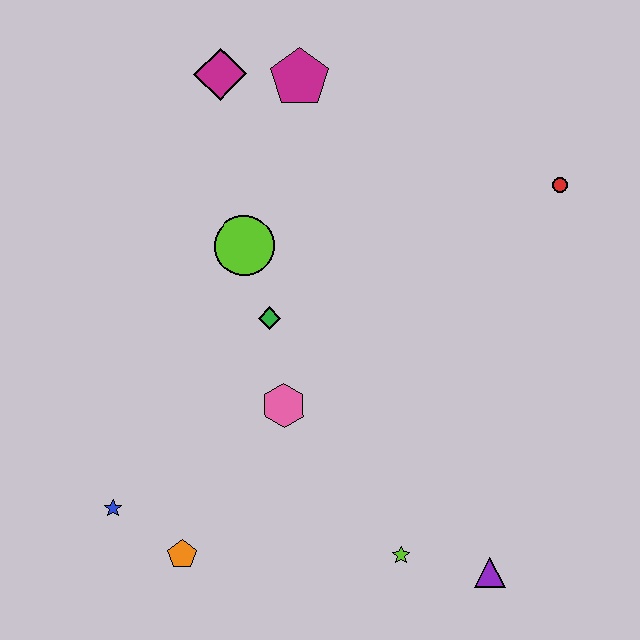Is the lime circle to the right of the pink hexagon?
No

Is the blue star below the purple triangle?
No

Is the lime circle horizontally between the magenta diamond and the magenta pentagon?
Yes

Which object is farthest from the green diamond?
The purple triangle is farthest from the green diamond.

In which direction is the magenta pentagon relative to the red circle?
The magenta pentagon is to the left of the red circle.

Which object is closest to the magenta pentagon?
The magenta diamond is closest to the magenta pentagon.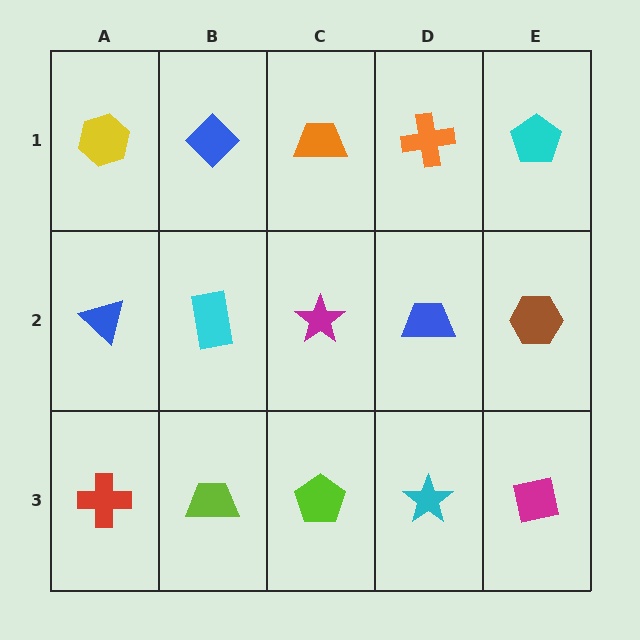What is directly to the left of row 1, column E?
An orange cross.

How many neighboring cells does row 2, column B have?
4.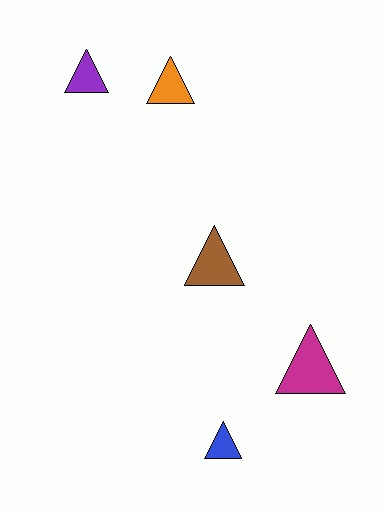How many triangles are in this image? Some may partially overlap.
There are 5 triangles.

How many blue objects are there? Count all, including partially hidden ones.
There is 1 blue object.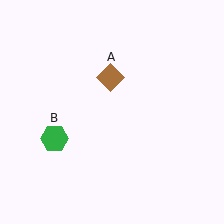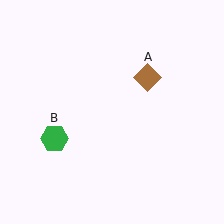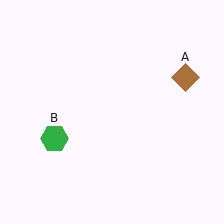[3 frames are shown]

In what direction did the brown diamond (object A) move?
The brown diamond (object A) moved right.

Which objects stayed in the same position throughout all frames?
Green hexagon (object B) remained stationary.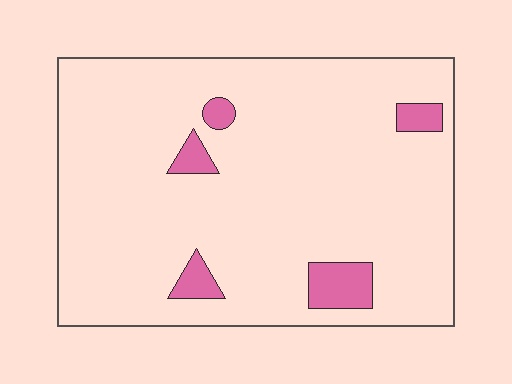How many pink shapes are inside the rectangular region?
5.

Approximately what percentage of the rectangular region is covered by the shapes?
Approximately 10%.